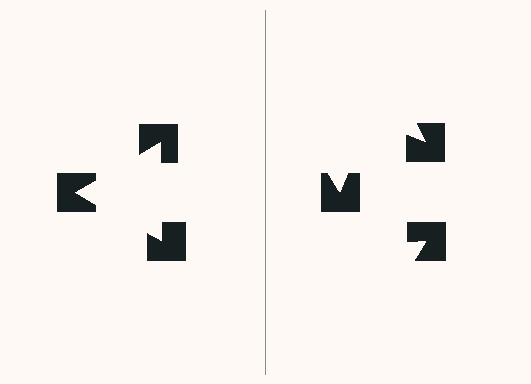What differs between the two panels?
The notched squares are positioned identically on both sides; only the wedge orientations differ. On the left they align to a triangle; on the right they are misaligned.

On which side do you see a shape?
An illusory triangle appears on the left side. On the right side the wedge cuts are rotated, so no coherent shape forms.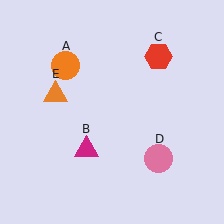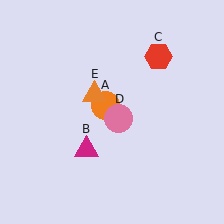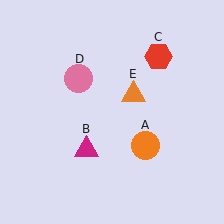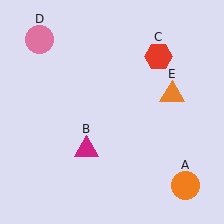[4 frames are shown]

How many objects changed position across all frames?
3 objects changed position: orange circle (object A), pink circle (object D), orange triangle (object E).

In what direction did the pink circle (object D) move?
The pink circle (object D) moved up and to the left.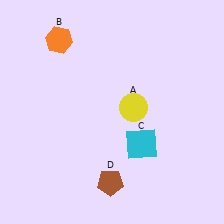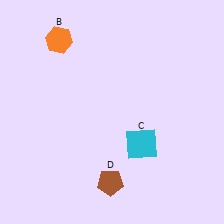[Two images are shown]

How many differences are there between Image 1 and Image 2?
There is 1 difference between the two images.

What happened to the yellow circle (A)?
The yellow circle (A) was removed in Image 2. It was in the top-right area of Image 1.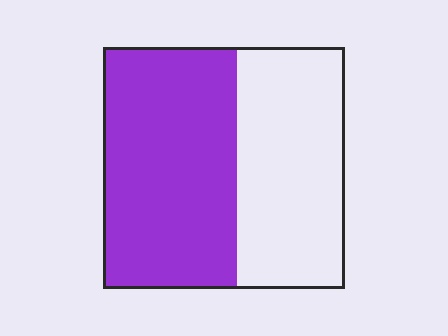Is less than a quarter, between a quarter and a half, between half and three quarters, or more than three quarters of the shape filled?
Between half and three quarters.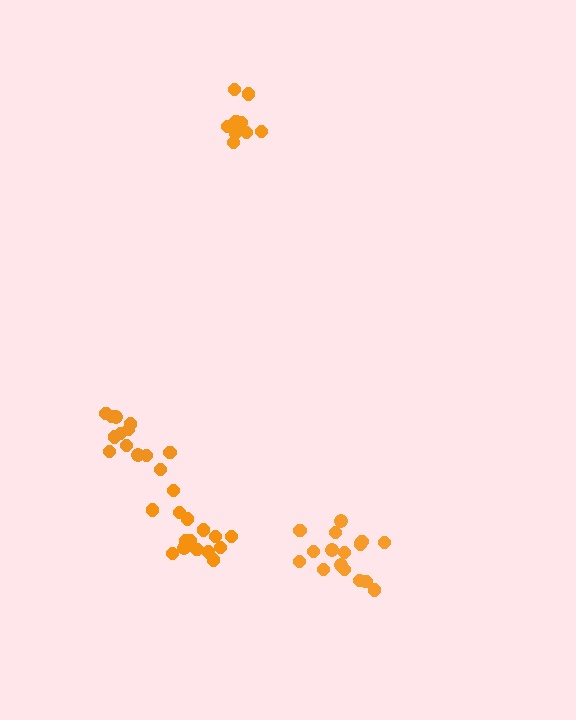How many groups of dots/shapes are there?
There are 4 groups.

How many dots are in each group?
Group 1: 15 dots, Group 2: 16 dots, Group 3: 13 dots, Group 4: 11 dots (55 total).